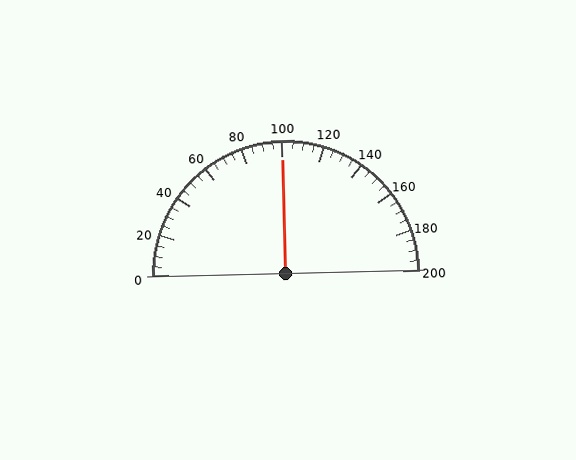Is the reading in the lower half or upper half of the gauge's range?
The reading is in the upper half of the range (0 to 200).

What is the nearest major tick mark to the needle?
The nearest major tick mark is 100.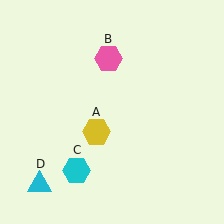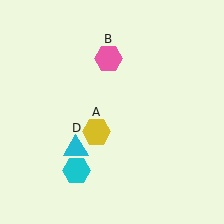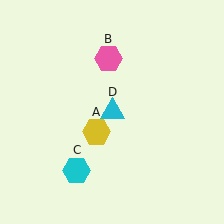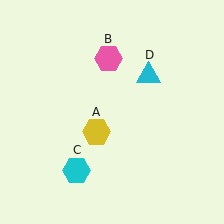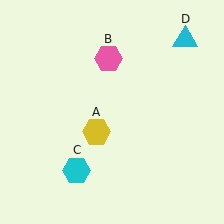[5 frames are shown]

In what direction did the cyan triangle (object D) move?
The cyan triangle (object D) moved up and to the right.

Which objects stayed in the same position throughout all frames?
Yellow hexagon (object A) and pink hexagon (object B) and cyan hexagon (object C) remained stationary.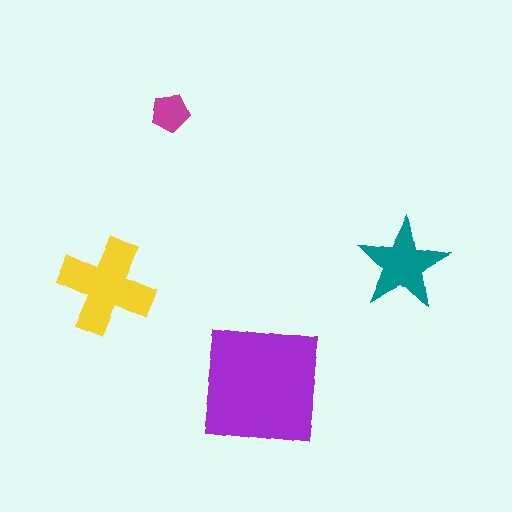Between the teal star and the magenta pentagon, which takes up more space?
The teal star.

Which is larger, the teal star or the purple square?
The purple square.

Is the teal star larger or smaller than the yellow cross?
Smaller.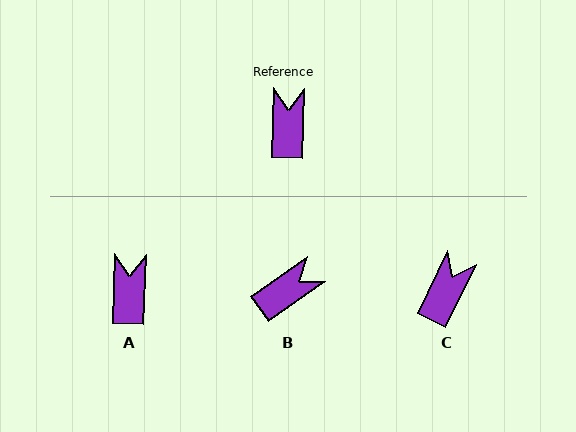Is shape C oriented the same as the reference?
No, it is off by about 24 degrees.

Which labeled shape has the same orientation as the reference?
A.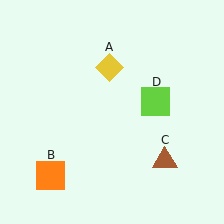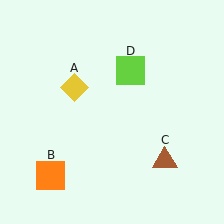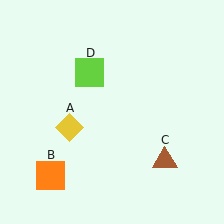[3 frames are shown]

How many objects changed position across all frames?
2 objects changed position: yellow diamond (object A), lime square (object D).